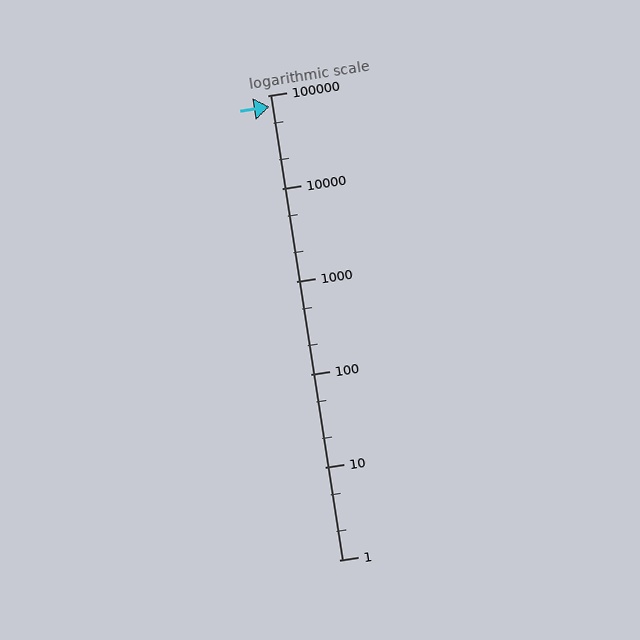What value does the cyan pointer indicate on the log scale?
The pointer indicates approximately 76000.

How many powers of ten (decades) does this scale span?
The scale spans 5 decades, from 1 to 100000.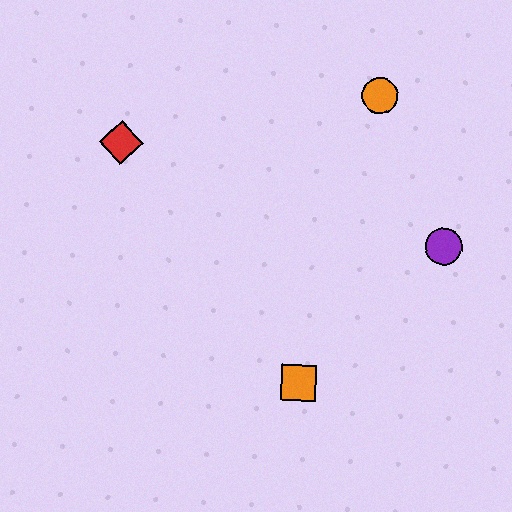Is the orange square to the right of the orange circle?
No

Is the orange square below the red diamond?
Yes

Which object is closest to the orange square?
The purple circle is closest to the orange square.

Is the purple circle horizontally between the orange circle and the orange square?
No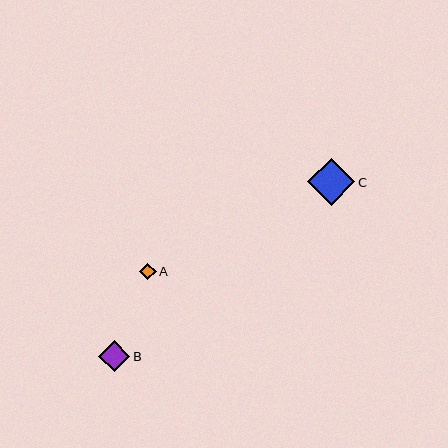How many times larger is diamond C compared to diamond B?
Diamond C is approximately 1.5 times the size of diamond B.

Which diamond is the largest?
Diamond C is the largest with a size of approximately 47 pixels.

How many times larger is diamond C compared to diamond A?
Diamond C is approximately 2.8 times the size of diamond A.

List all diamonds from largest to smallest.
From largest to smallest: C, B, A.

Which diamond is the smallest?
Diamond A is the smallest with a size of approximately 17 pixels.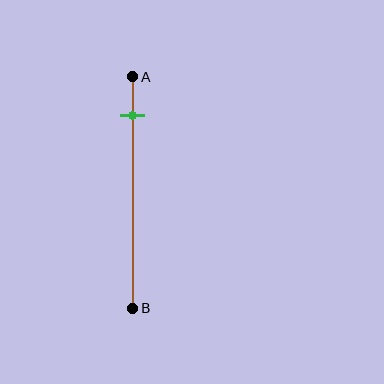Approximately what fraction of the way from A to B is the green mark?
The green mark is approximately 15% of the way from A to B.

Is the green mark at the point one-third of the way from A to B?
No, the mark is at about 15% from A, not at the 33% one-third point.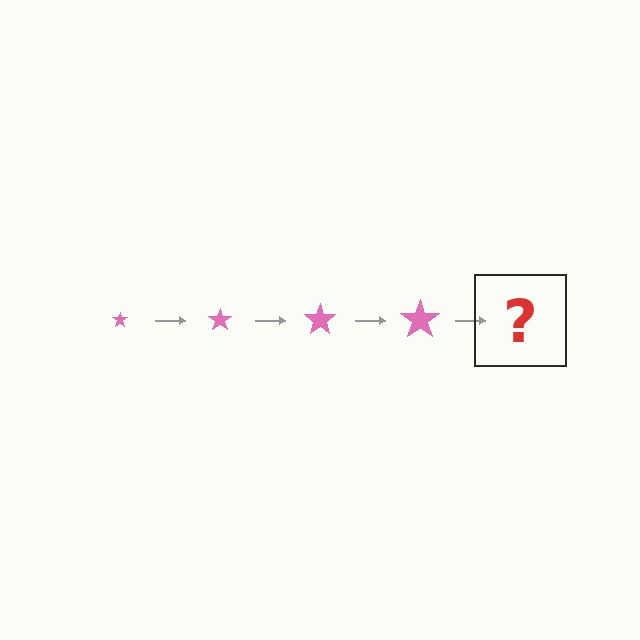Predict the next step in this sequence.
The next step is a pink star, larger than the previous one.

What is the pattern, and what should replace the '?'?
The pattern is that the star gets progressively larger each step. The '?' should be a pink star, larger than the previous one.